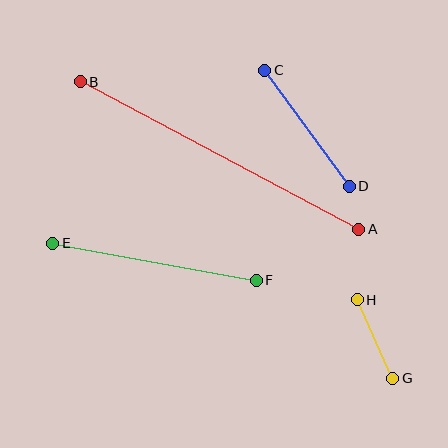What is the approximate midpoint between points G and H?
The midpoint is at approximately (375, 339) pixels.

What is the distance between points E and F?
The distance is approximately 207 pixels.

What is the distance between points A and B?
The distance is approximately 315 pixels.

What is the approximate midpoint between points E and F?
The midpoint is at approximately (155, 262) pixels.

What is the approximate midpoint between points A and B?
The midpoint is at approximately (219, 155) pixels.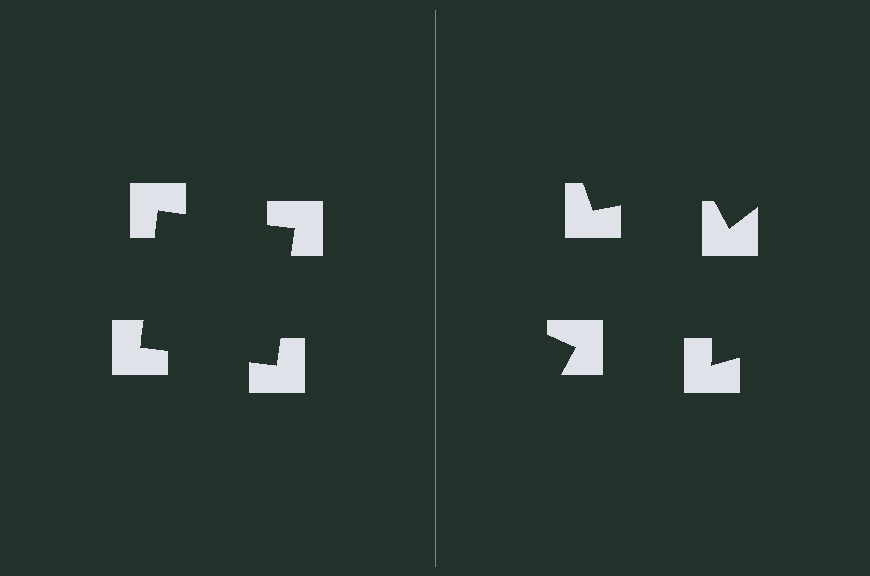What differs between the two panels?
The notched squares are positioned identically on both sides; only the wedge orientations differ. On the left they align to a square; on the right they are misaligned.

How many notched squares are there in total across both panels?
8 — 4 on each side.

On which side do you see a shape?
An illusory square appears on the left side. On the right side the wedge cuts are rotated, so no coherent shape forms.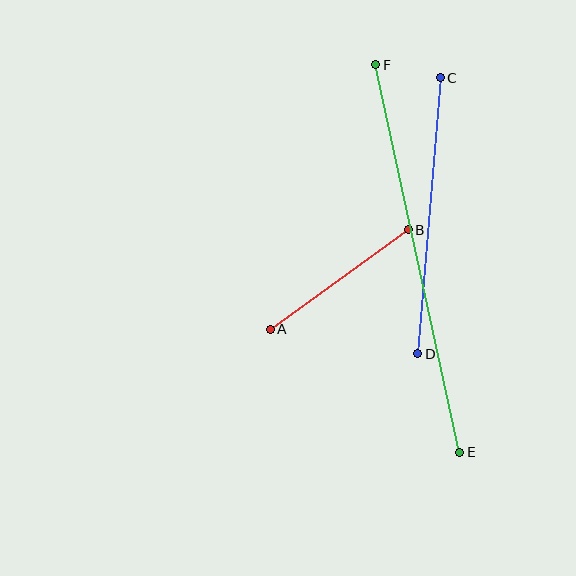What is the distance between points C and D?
The distance is approximately 277 pixels.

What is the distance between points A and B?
The distance is approximately 170 pixels.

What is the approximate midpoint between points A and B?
The midpoint is at approximately (339, 279) pixels.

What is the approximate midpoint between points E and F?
The midpoint is at approximately (418, 259) pixels.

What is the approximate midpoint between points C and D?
The midpoint is at approximately (429, 216) pixels.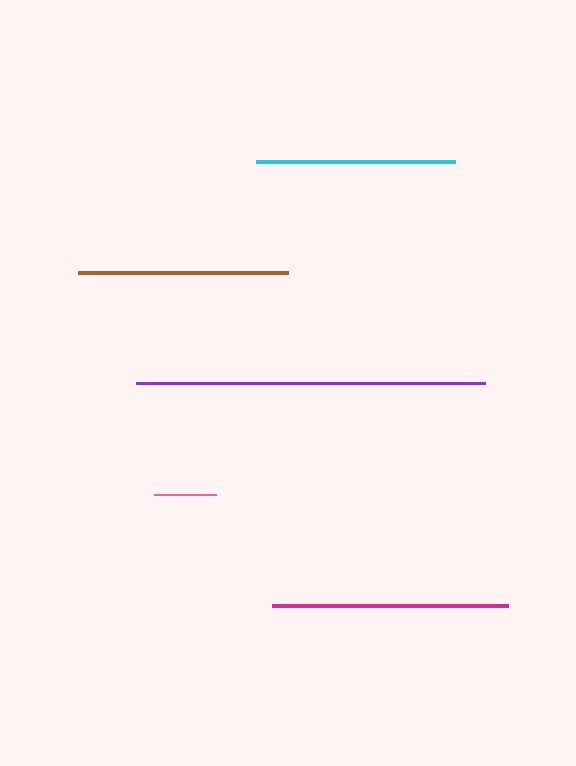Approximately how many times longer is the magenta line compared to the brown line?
The magenta line is approximately 1.1 times the length of the brown line.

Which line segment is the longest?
The purple line is the longest at approximately 350 pixels.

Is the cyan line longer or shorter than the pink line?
The cyan line is longer than the pink line.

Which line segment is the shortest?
The pink line is the shortest at approximately 62 pixels.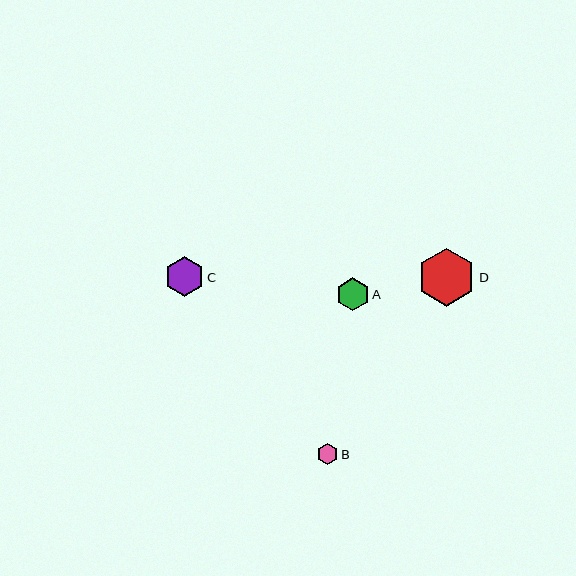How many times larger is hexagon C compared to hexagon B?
Hexagon C is approximately 1.9 times the size of hexagon B.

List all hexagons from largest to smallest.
From largest to smallest: D, C, A, B.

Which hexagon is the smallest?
Hexagon B is the smallest with a size of approximately 21 pixels.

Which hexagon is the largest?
Hexagon D is the largest with a size of approximately 58 pixels.